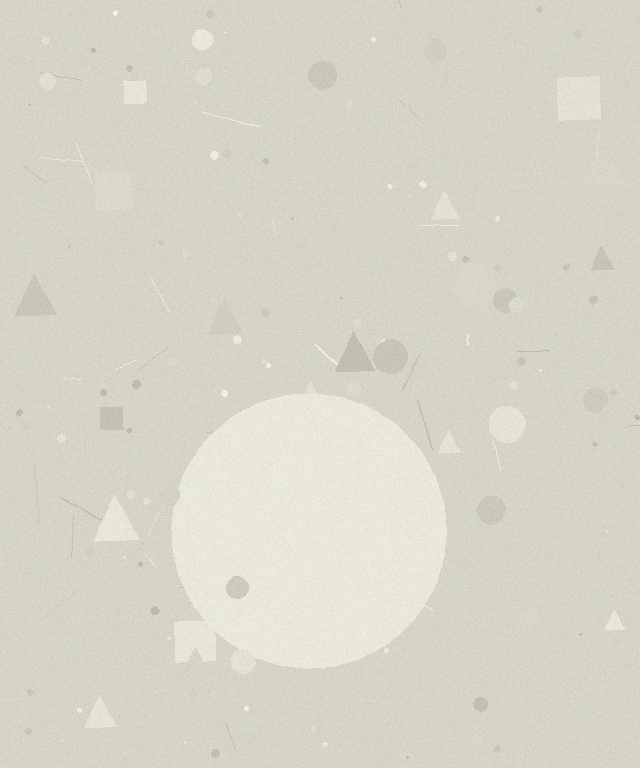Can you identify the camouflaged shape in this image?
The camouflaged shape is a circle.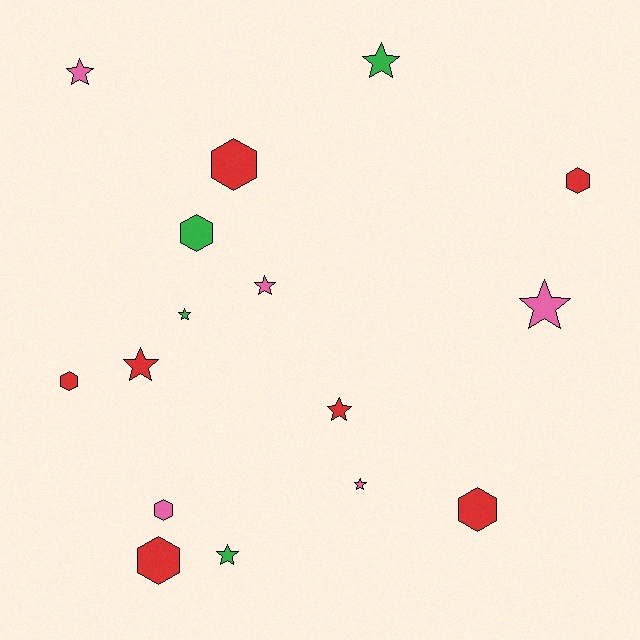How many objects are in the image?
There are 16 objects.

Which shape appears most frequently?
Star, with 9 objects.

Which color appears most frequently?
Red, with 7 objects.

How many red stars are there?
There are 2 red stars.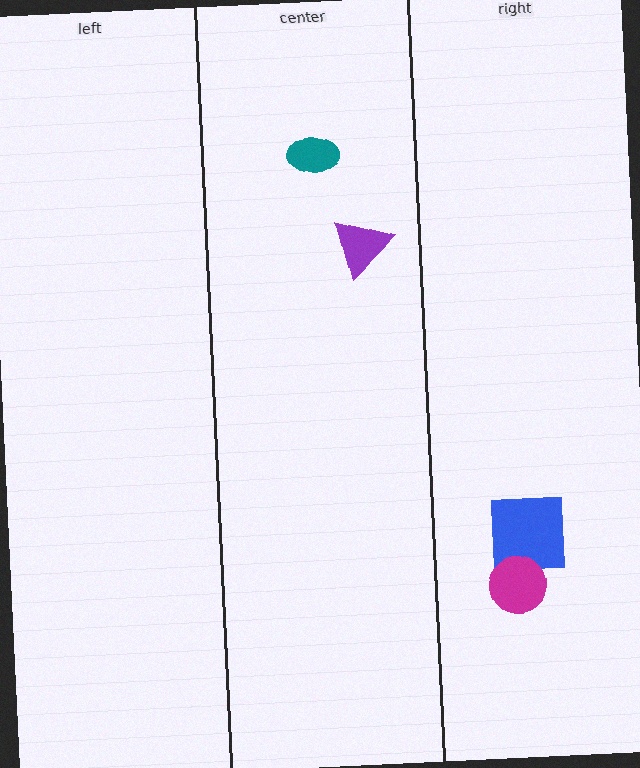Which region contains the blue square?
The right region.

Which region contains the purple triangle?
The center region.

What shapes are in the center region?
The purple triangle, the teal ellipse.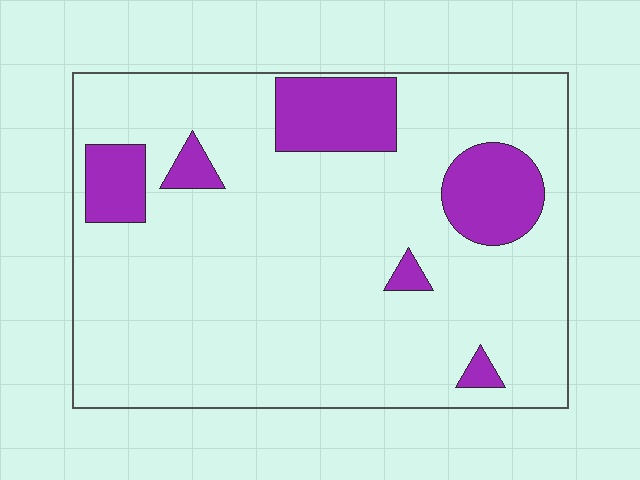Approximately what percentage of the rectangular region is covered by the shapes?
Approximately 15%.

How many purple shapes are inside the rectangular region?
6.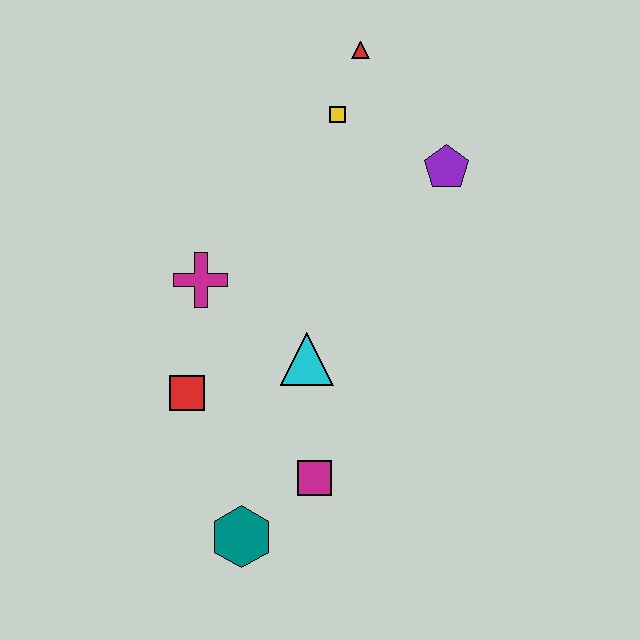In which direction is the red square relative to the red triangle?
The red square is below the red triangle.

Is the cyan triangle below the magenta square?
No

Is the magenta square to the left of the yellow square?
Yes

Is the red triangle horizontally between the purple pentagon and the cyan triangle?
Yes